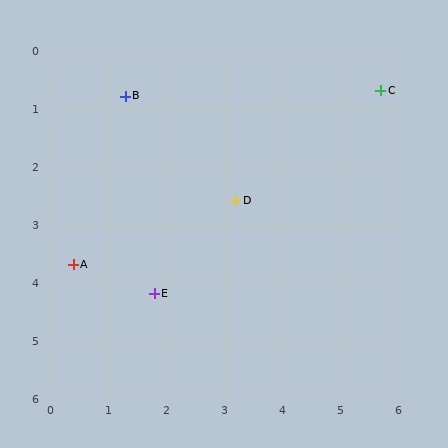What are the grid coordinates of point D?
Point D is at approximately (3.2, 2.6).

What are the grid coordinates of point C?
Point C is at approximately (5.7, 0.7).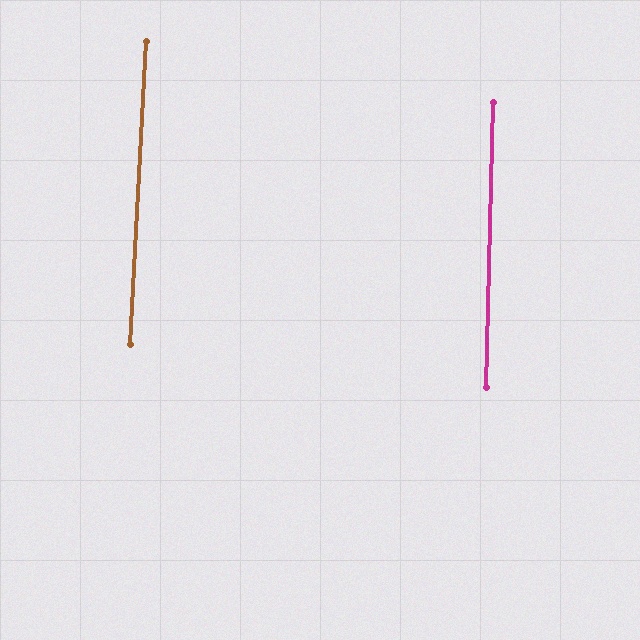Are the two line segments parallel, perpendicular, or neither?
Parallel — their directions differ by only 1.5°.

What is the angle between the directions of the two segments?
Approximately 2 degrees.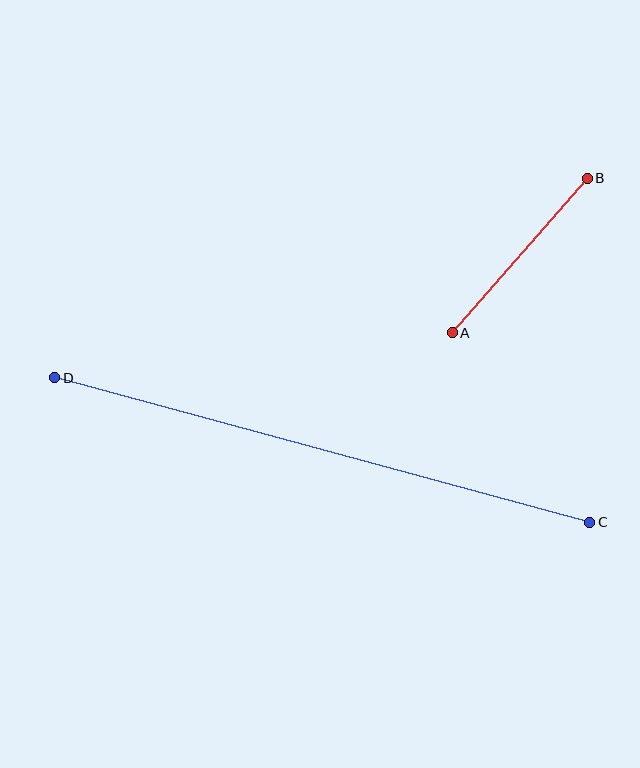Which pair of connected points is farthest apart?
Points C and D are farthest apart.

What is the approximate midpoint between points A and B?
The midpoint is at approximately (520, 255) pixels.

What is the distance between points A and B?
The distance is approximately 205 pixels.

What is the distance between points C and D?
The distance is approximately 554 pixels.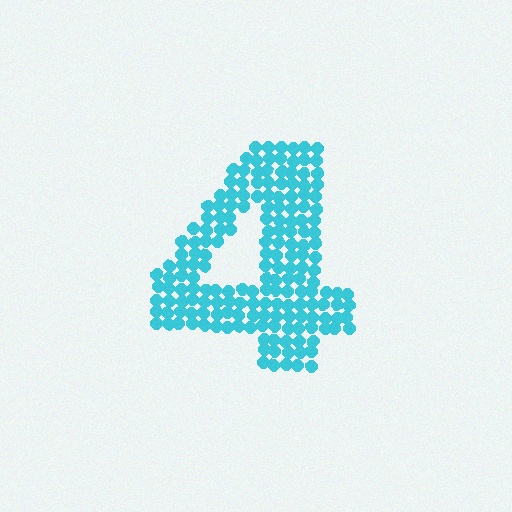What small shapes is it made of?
It is made of small circles.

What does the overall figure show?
The overall figure shows the digit 4.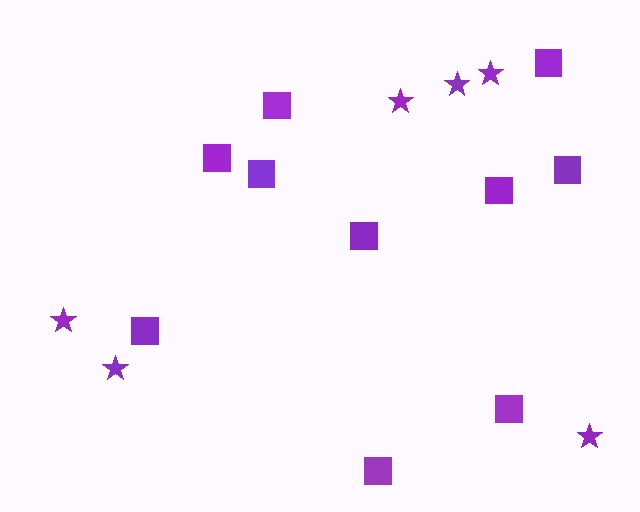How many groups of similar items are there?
There are 2 groups: one group of stars (6) and one group of squares (10).